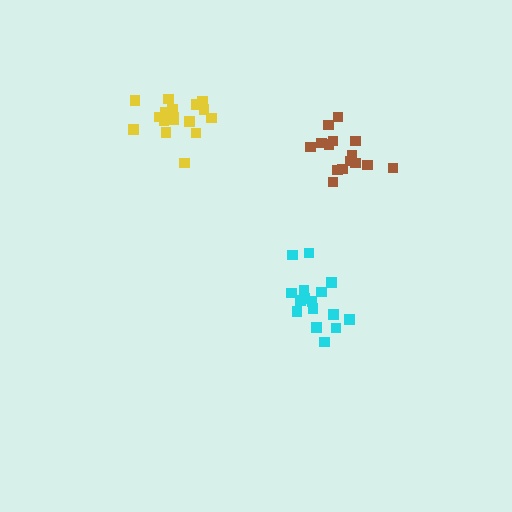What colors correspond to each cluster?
The clusters are colored: brown, cyan, yellow.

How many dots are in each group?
Group 1: 15 dots, Group 2: 16 dots, Group 3: 17 dots (48 total).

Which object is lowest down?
The cyan cluster is bottommost.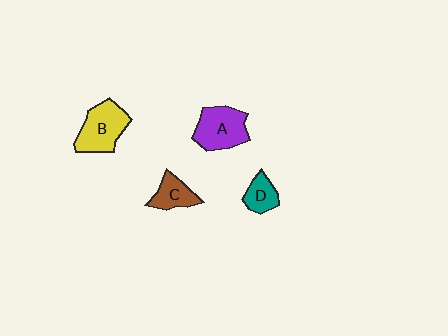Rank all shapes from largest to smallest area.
From largest to smallest: B (yellow), A (purple), C (brown), D (teal).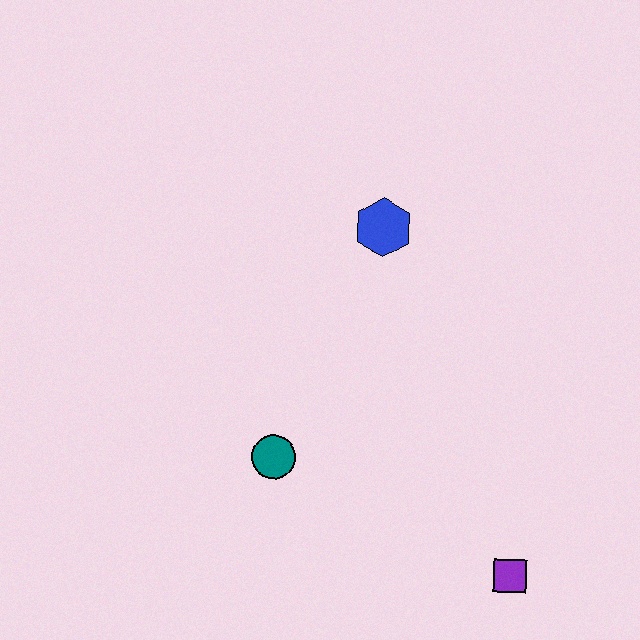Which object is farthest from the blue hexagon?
The purple square is farthest from the blue hexagon.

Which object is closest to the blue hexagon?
The teal circle is closest to the blue hexagon.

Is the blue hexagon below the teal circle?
No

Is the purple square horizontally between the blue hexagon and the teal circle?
No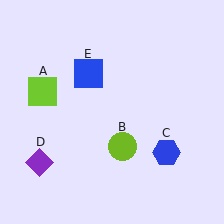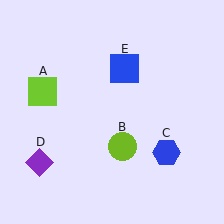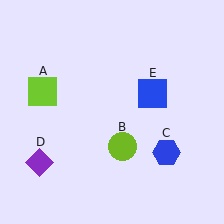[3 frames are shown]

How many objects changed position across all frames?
1 object changed position: blue square (object E).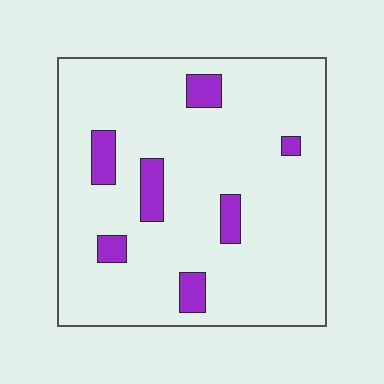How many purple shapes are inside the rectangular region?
7.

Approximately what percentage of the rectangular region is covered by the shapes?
Approximately 10%.